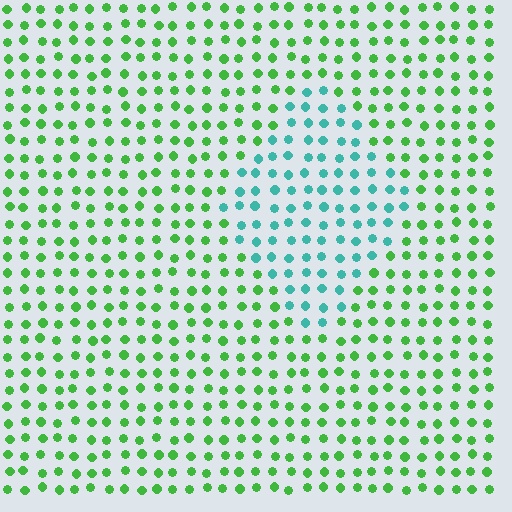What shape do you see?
I see a diamond.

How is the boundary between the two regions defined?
The boundary is defined purely by a slight shift in hue (about 54 degrees). Spacing, size, and orientation are identical on both sides.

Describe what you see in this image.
The image is filled with small green elements in a uniform arrangement. A diamond-shaped region is visible where the elements are tinted to a slightly different hue, forming a subtle color boundary.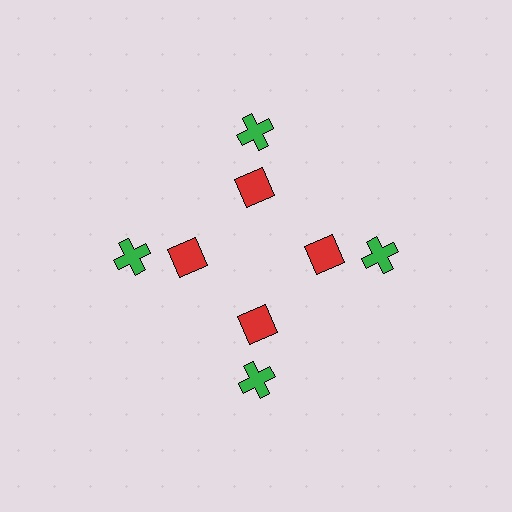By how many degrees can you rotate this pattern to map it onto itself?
The pattern maps onto itself every 90 degrees of rotation.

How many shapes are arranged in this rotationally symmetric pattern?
There are 8 shapes, arranged in 4 groups of 2.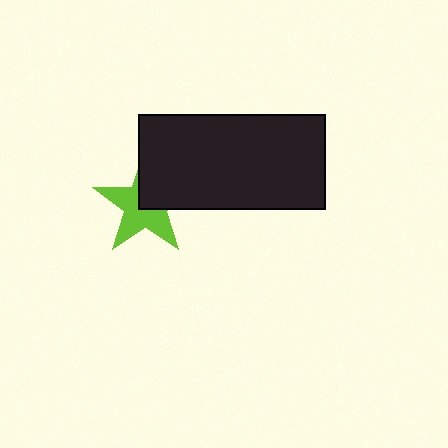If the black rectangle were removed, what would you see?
You would see the complete lime star.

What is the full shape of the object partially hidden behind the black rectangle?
The partially hidden object is a lime star.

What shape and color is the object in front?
The object in front is a black rectangle.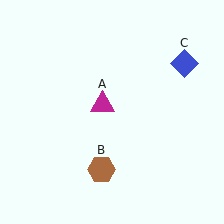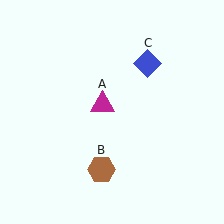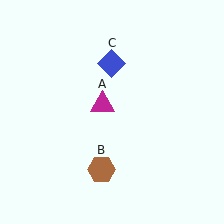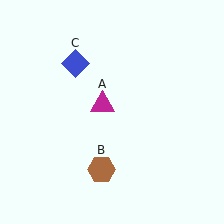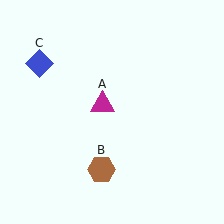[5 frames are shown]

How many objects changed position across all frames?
1 object changed position: blue diamond (object C).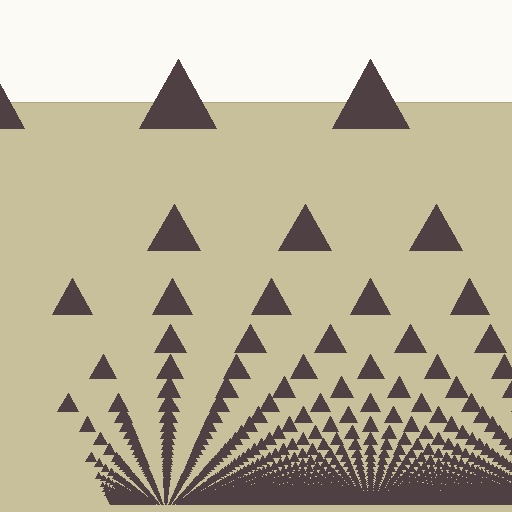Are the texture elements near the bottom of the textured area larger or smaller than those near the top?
Smaller. The gradient is inverted — elements near the bottom are smaller and denser.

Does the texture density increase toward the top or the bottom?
Density increases toward the bottom.